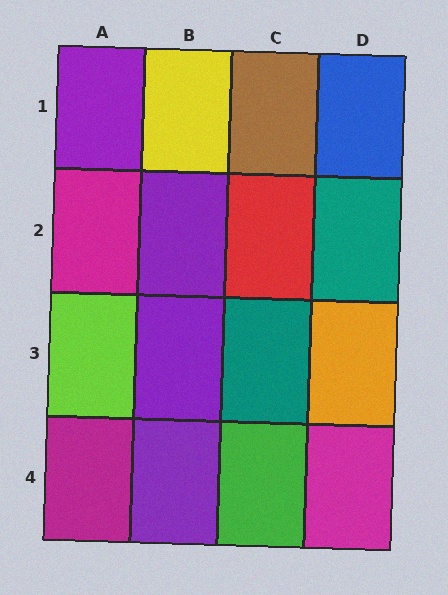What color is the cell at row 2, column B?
Purple.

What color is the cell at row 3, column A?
Lime.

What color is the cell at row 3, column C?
Teal.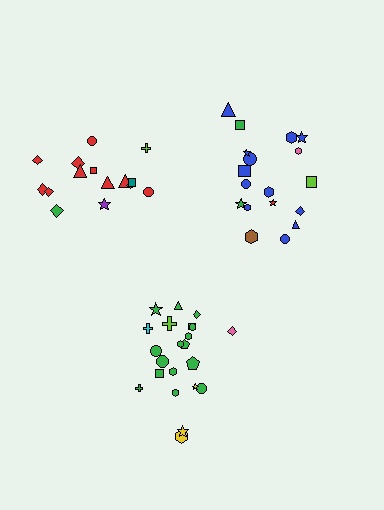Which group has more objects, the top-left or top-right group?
The top-right group.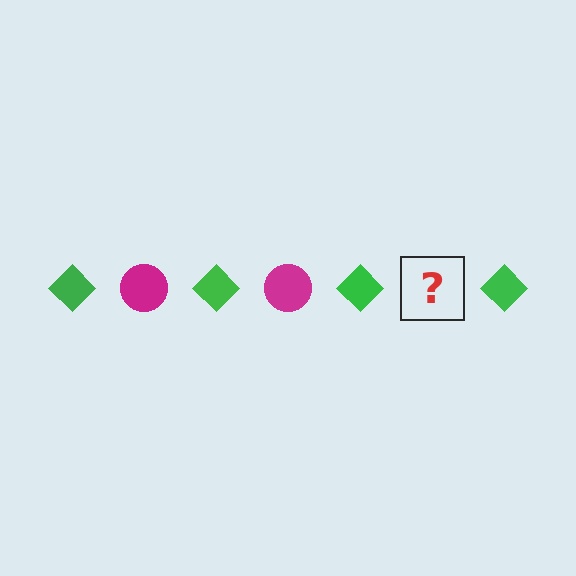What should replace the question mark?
The question mark should be replaced with a magenta circle.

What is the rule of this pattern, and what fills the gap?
The rule is that the pattern alternates between green diamond and magenta circle. The gap should be filled with a magenta circle.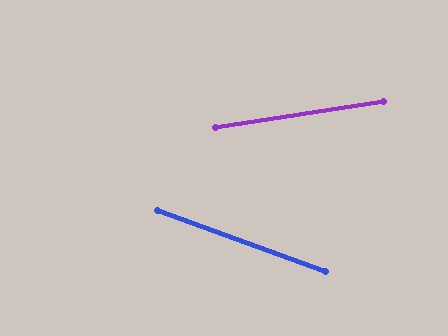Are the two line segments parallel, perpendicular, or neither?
Neither parallel nor perpendicular — they differ by about 29°.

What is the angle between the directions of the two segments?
Approximately 29 degrees.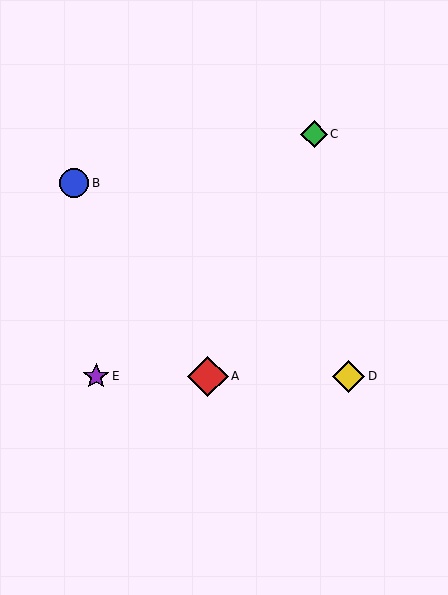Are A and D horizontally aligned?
Yes, both are at y≈376.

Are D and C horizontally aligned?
No, D is at y≈376 and C is at y≈134.